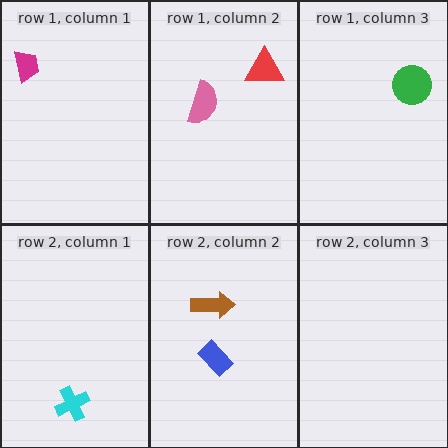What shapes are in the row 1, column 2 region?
The pink semicircle, the red triangle.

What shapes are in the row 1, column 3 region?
The green circle.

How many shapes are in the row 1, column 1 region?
1.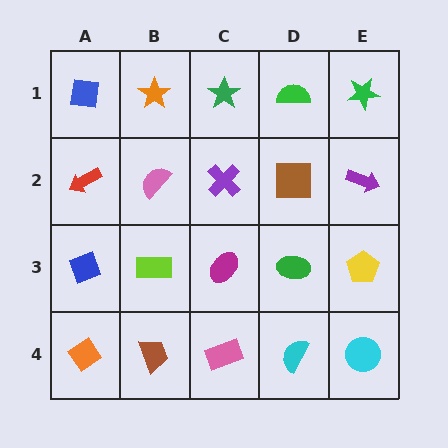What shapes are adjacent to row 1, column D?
A brown square (row 2, column D), a green star (row 1, column C), a green star (row 1, column E).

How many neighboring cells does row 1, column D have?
3.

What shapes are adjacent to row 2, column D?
A green semicircle (row 1, column D), a green ellipse (row 3, column D), a purple cross (row 2, column C), a purple arrow (row 2, column E).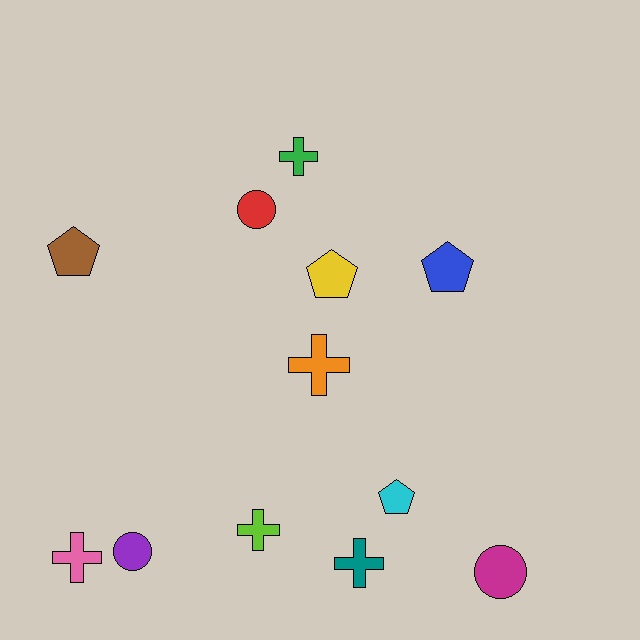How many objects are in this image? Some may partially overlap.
There are 12 objects.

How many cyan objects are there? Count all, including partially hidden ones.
There is 1 cyan object.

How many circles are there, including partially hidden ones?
There are 3 circles.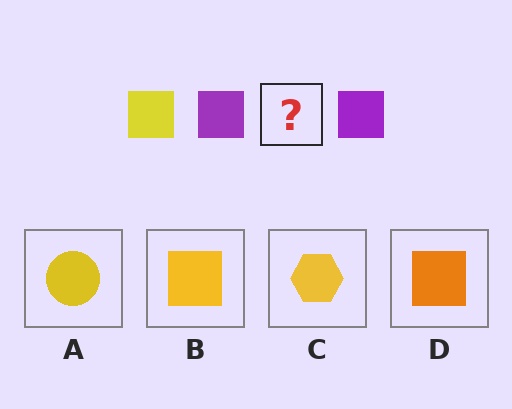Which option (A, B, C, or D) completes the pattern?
B.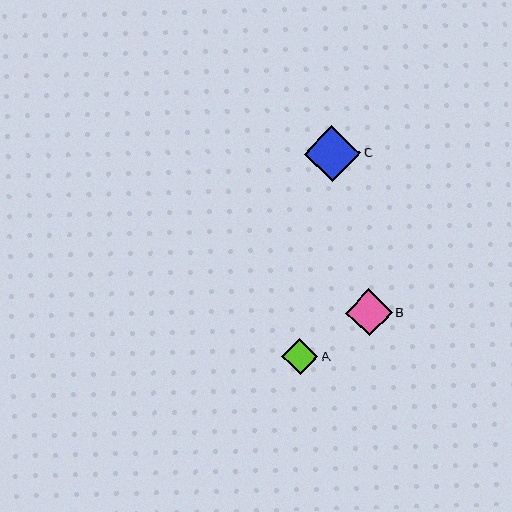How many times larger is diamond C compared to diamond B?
Diamond C is approximately 1.2 times the size of diamond B.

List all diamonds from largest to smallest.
From largest to smallest: C, B, A.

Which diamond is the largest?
Diamond C is the largest with a size of approximately 56 pixels.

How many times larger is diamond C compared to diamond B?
Diamond C is approximately 1.2 times the size of diamond B.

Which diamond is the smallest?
Diamond A is the smallest with a size of approximately 36 pixels.